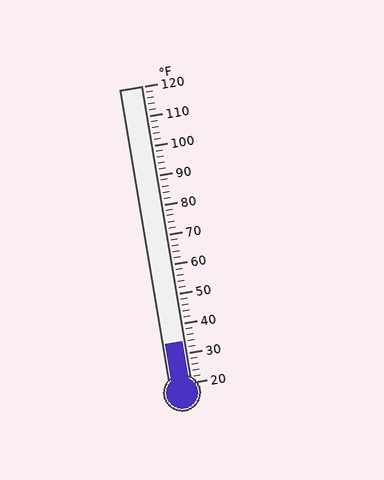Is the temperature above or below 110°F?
The temperature is below 110°F.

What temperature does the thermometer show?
The thermometer shows approximately 34°F.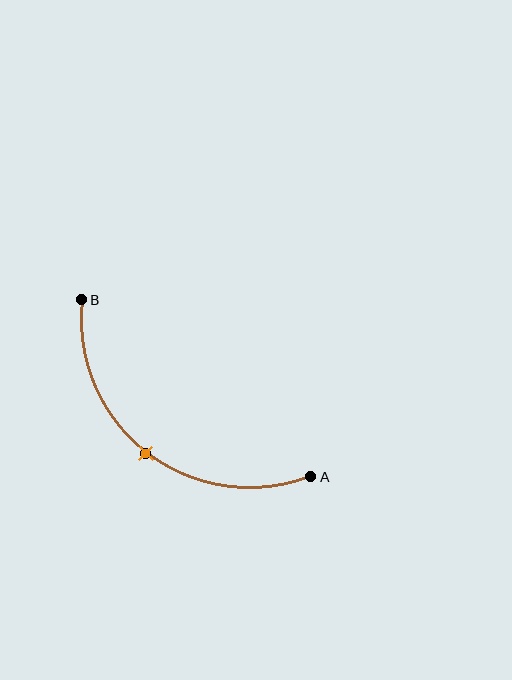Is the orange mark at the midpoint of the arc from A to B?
Yes. The orange mark lies on the arc at equal arc-length from both A and B — it is the arc midpoint.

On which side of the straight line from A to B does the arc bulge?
The arc bulges below and to the left of the straight line connecting A and B.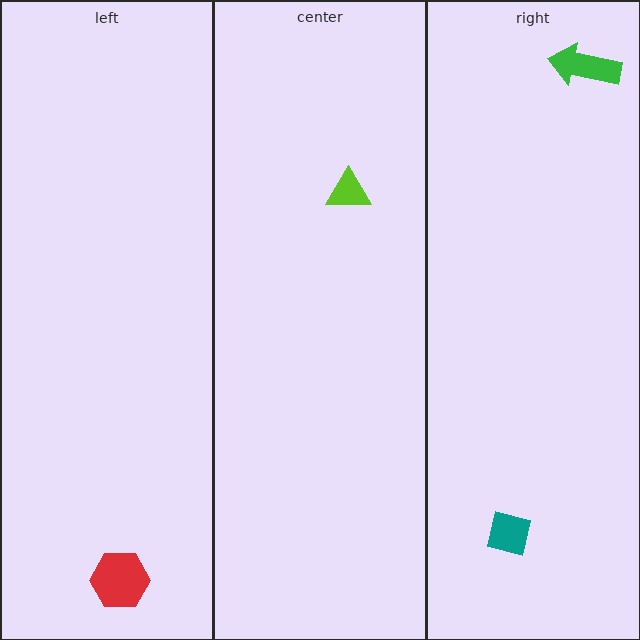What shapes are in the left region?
The red hexagon.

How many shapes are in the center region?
1.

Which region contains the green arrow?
The right region.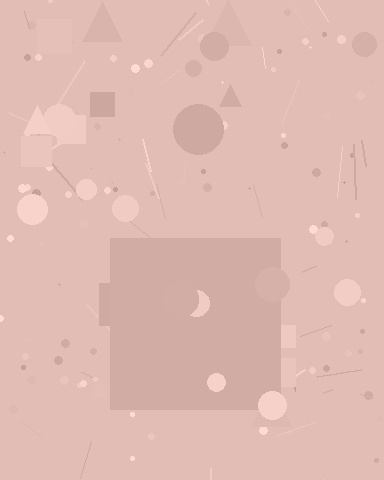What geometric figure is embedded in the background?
A square is embedded in the background.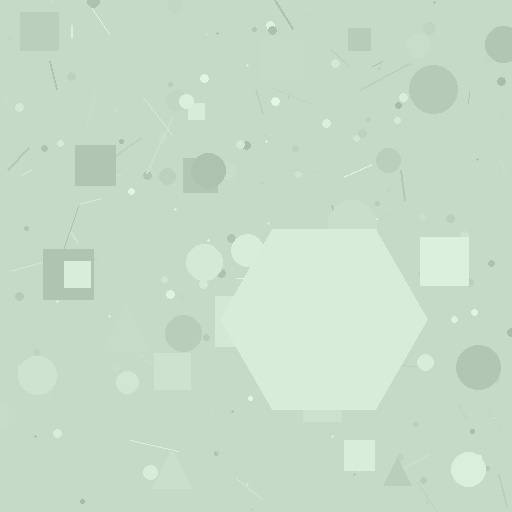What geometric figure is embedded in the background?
A hexagon is embedded in the background.